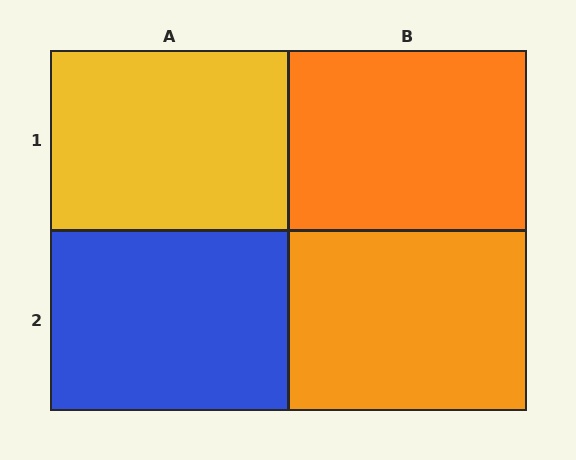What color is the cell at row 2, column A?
Blue.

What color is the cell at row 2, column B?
Orange.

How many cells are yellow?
1 cell is yellow.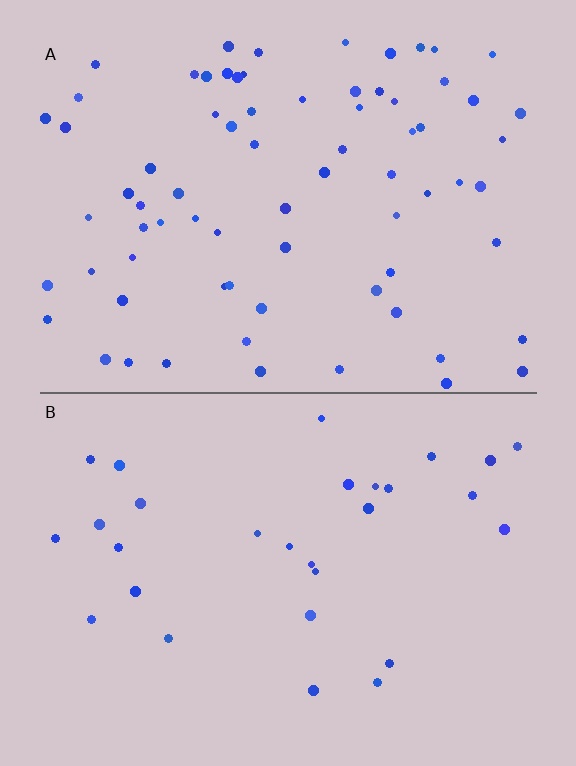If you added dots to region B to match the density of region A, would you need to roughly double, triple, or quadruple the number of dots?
Approximately double.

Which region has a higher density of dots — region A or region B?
A (the top).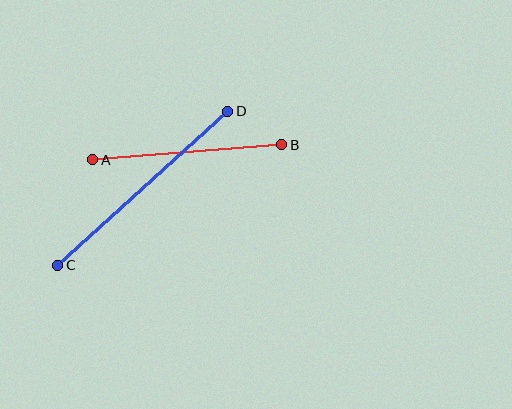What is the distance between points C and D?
The distance is approximately 229 pixels.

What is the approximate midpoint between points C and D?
The midpoint is at approximately (143, 188) pixels.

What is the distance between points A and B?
The distance is approximately 190 pixels.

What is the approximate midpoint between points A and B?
The midpoint is at approximately (187, 152) pixels.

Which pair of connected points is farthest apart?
Points C and D are farthest apart.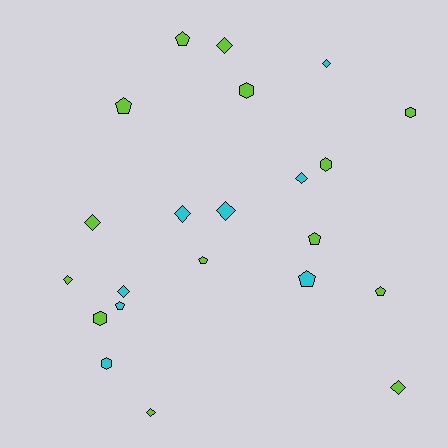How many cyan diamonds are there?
There are 5 cyan diamonds.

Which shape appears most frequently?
Diamond, with 10 objects.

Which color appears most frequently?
Lime, with 14 objects.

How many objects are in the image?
There are 22 objects.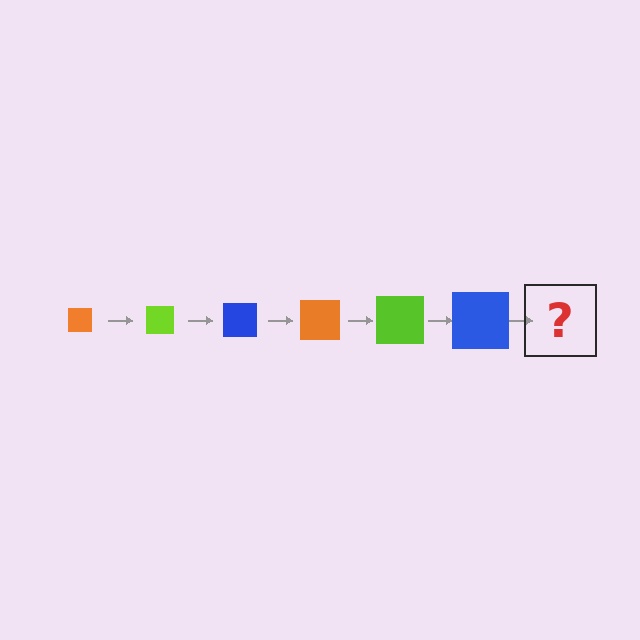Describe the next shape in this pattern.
It should be an orange square, larger than the previous one.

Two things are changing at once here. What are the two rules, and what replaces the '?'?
The two rules are that the square grows larger each step and the color cycles through orange, lime, and blue. The '?' should be an orange square, larger than the previous one.